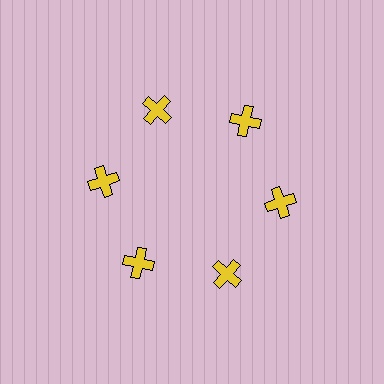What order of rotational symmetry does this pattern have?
This pattern has 6-fold rotational symmetry.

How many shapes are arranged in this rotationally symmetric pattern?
There are 6 shapes, arranged in 6 groups of 1.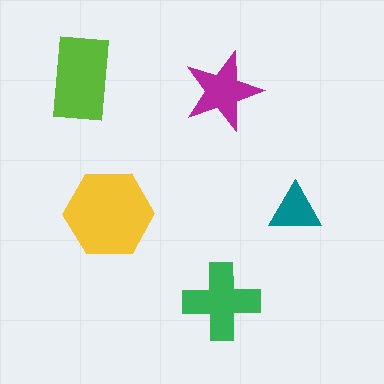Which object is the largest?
The yellow hexagon.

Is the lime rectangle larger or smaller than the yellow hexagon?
Smaller.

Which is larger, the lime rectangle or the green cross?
The lime rectangle.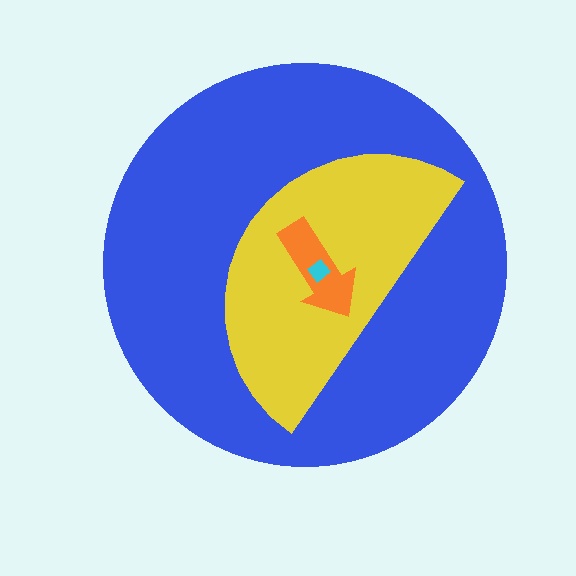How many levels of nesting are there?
4.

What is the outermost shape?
The blue circle.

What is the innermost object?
The cyan diamond.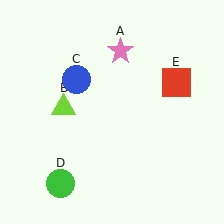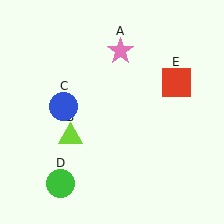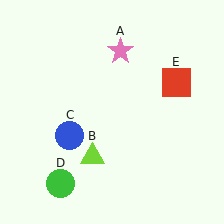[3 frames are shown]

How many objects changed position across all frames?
2 objects changed position: lime triangle (object B), blue circle (object C).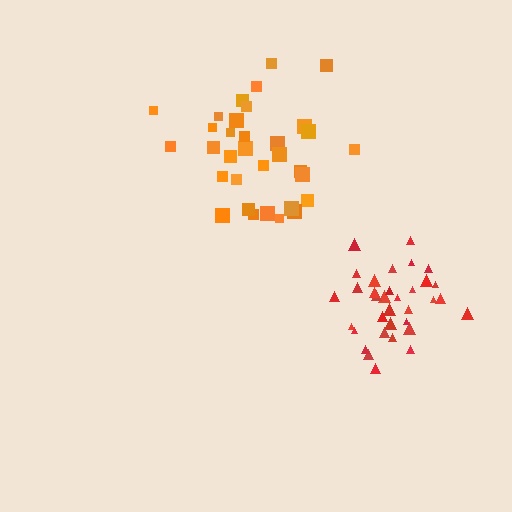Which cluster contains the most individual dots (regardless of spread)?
Red (34).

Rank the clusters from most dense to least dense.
red, orange.